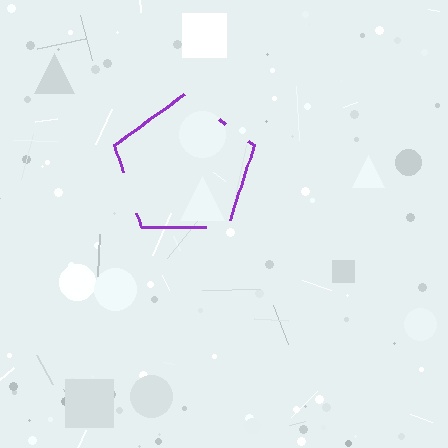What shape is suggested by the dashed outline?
The dashed outline suggests a pentagon.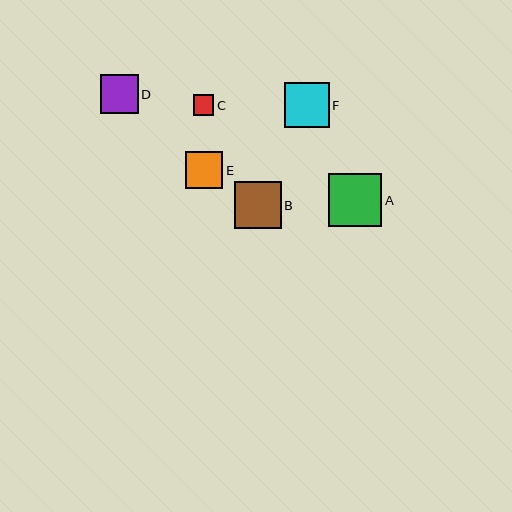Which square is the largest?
Square A is the largest with a size of approximately 53 pixels.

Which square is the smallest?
Square C is the smallest with a size of approximately 21 pixels.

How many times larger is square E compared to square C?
Square E is approximately 1.8 times the size of square C.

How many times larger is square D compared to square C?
Square D is approximately 1.8 times the size of square C.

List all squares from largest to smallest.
From largest to smallest: A, B, F, D, E, C.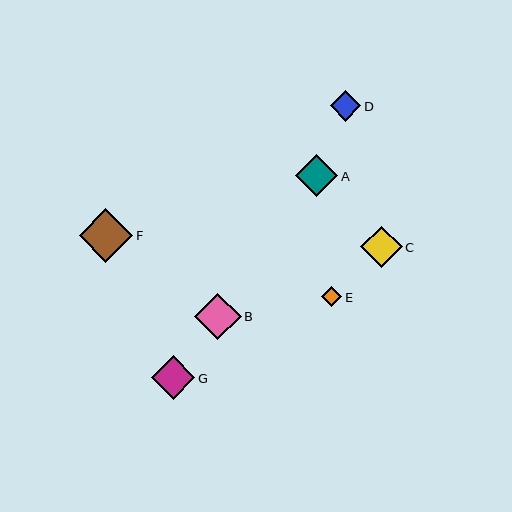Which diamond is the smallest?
Diamond E is the smallest with a size of approximately 20 pixels.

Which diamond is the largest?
Diamond F is the largest with a size of approximately 53 pixels.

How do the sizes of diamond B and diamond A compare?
Diamond B and diamond A are approximately the same size.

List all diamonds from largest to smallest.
From largest to smallest: F, B, G, A, C, D, E.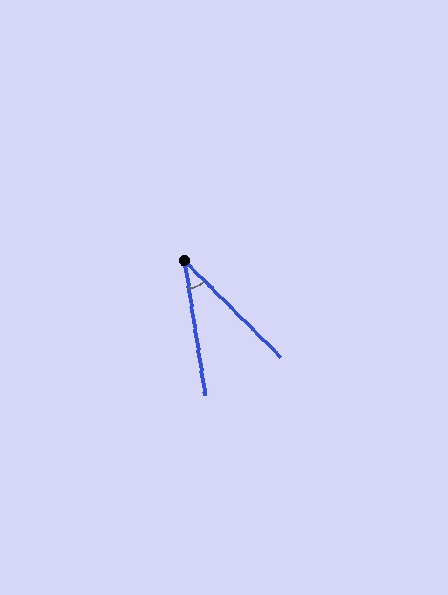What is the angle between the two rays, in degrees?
Approximately 36 degrees.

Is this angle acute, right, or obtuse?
It is acute.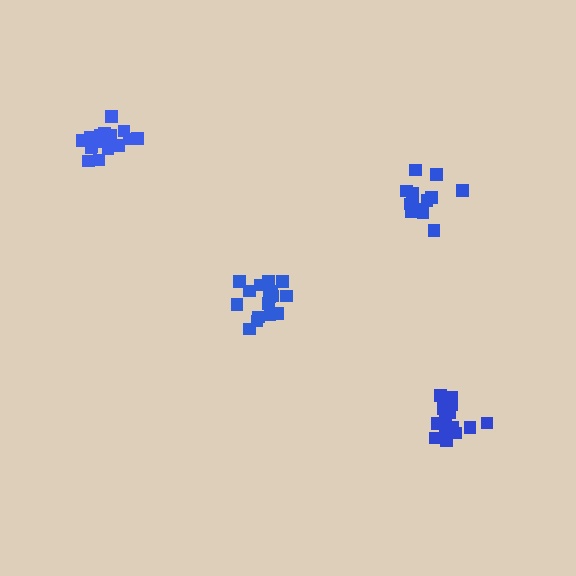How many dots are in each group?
Group 1: 16 dots, Group 2: 19 dots, Group 3: 13 dots, Group 4: 15 dots (63 total).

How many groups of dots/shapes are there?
There are 4 groups.